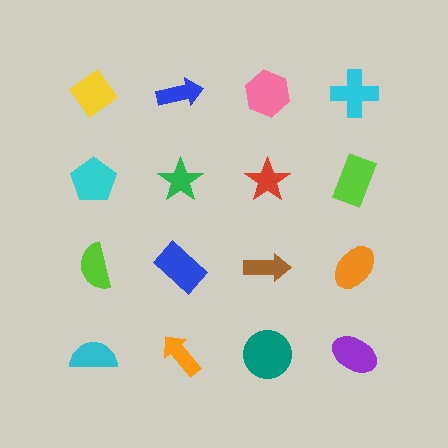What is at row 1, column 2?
A blue arrow.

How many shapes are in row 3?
4 shapes.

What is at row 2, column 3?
A red star.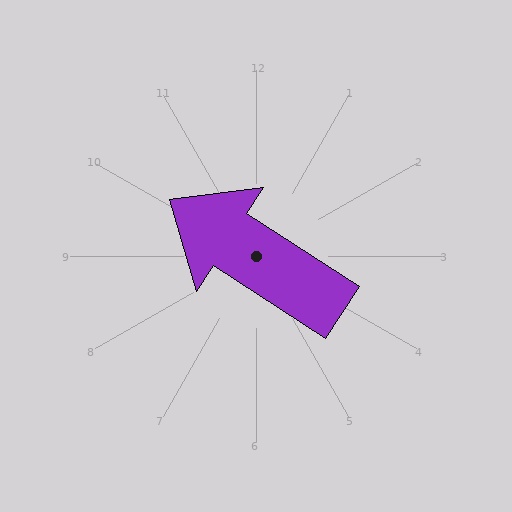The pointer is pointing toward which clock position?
Roughly 10 o'clock.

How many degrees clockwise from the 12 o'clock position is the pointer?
Approximately 303 degrees.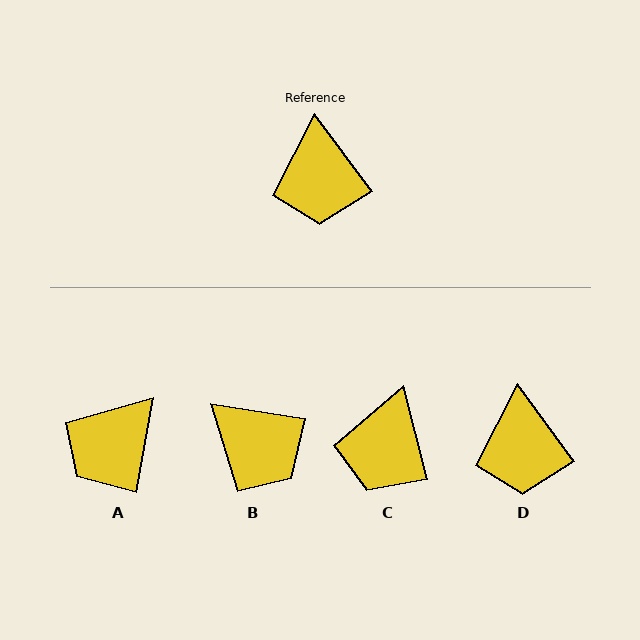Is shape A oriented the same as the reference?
No, it is off by about 47 degrees.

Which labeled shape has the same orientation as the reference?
D.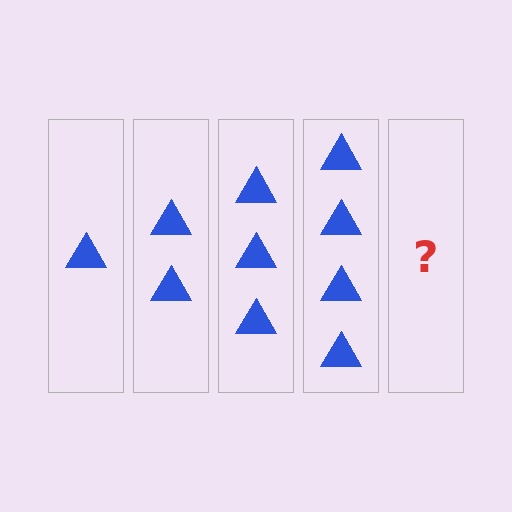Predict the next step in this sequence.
The next step is 5 triangles.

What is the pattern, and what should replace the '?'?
The pattern is that each step adds one more triangle. The '?' should be 5 triangles.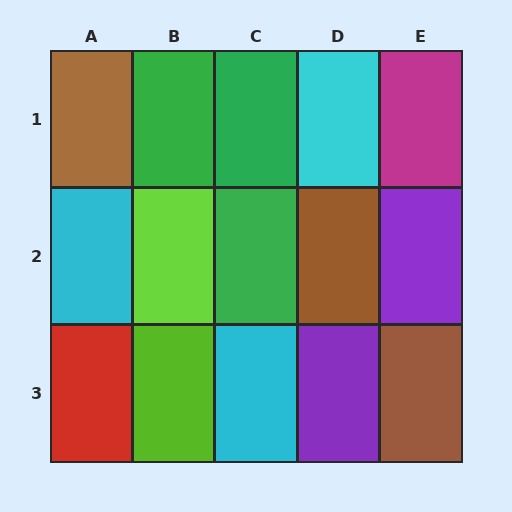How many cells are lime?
2 cells are lime.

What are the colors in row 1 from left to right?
Brown, green, green, cyan, magenta.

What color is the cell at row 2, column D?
Brown.